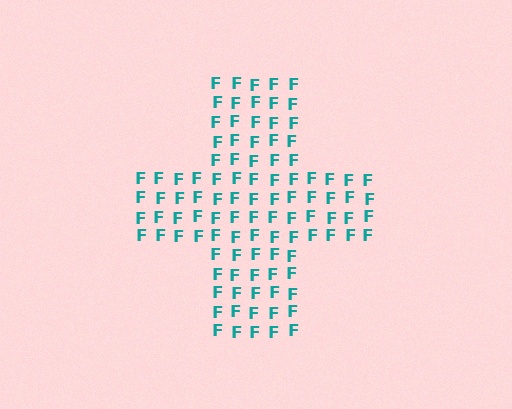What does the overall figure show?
The overall figure shows a cross.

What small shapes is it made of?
It is made of small letter F's.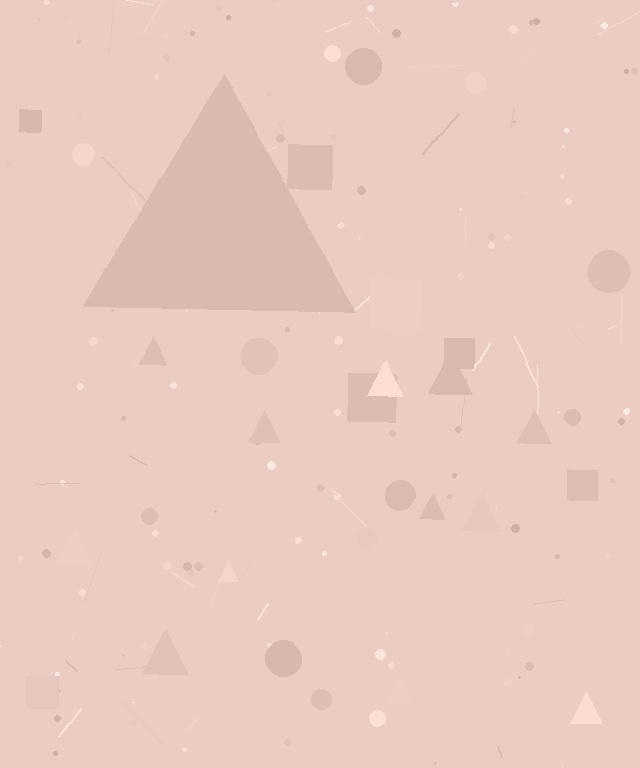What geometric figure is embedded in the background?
A triangle is embedded in the background.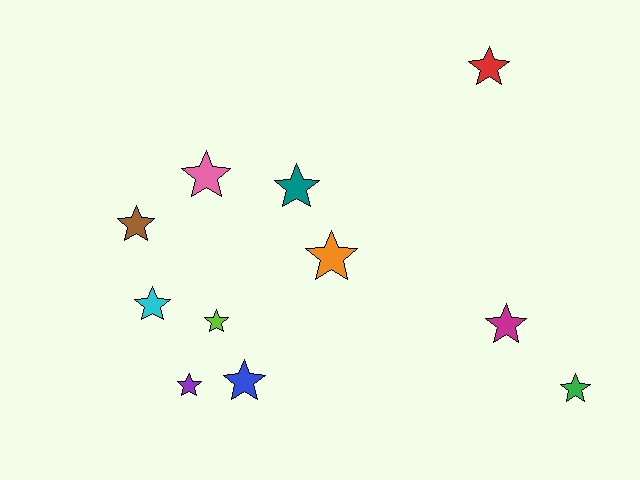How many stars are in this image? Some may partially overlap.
There are 11 stars.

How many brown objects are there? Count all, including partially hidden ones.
There is 1 brown object.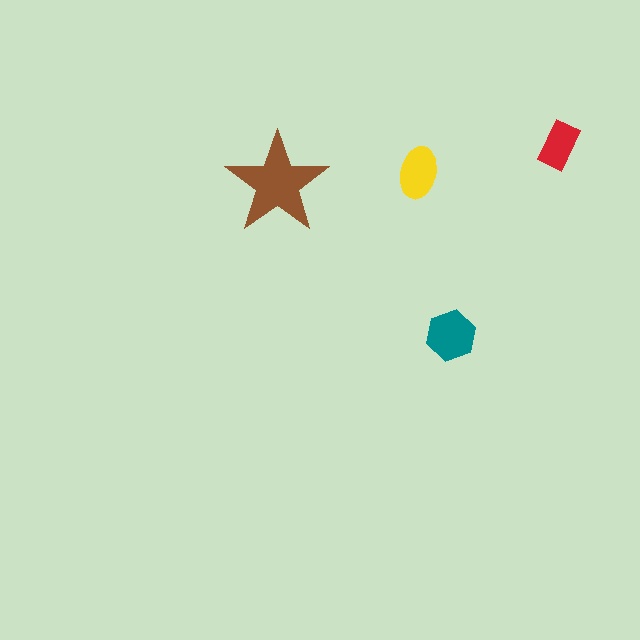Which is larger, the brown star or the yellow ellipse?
The brown star.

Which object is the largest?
The brown star.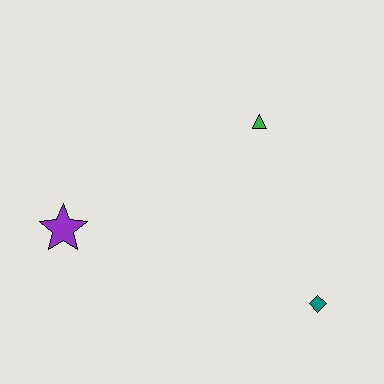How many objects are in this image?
There are 3 objects.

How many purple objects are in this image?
There is 1 purple object.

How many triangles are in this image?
There is 1 triangle.